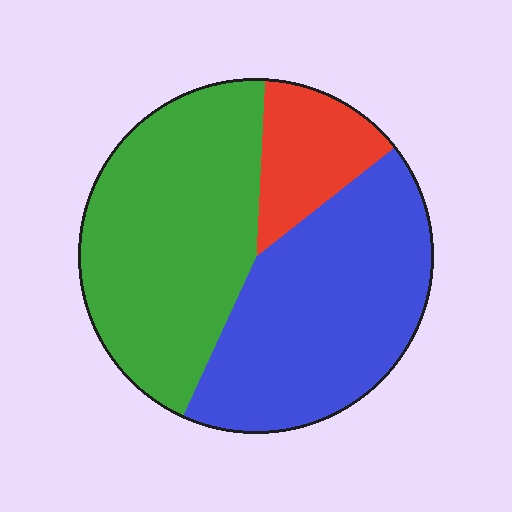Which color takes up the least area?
Red, at roughly 15%.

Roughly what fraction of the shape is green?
Green takes up between a third and a half of the shape.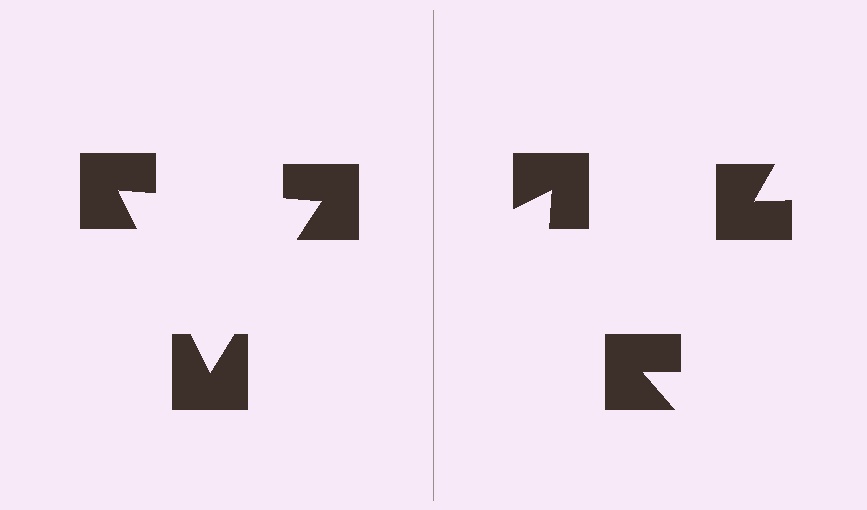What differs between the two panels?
The notched squares are positioned identically on both sides; only the wedge orientations differ. On the left they align to a triangle; on the right they are misaligned.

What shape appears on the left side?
An illusory triangle.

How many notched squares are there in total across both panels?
6 — 3 on each side.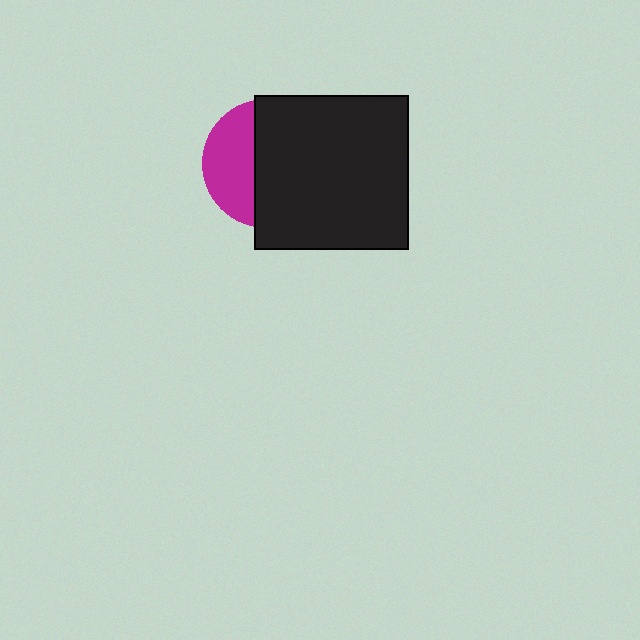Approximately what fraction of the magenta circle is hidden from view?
Roughly 63% of the magenta circle is hidden behind the black square.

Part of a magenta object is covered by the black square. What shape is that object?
It is a circle.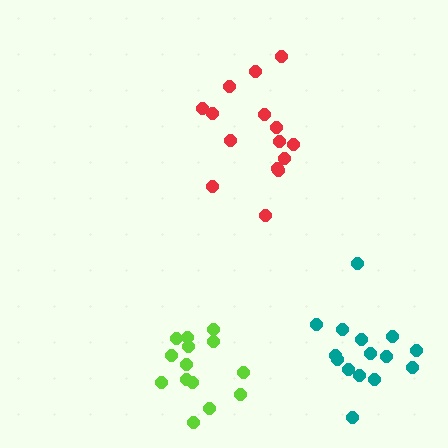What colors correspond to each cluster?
The clusters are colored: red, lime, teal.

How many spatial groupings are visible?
There are 3 spatial groupings.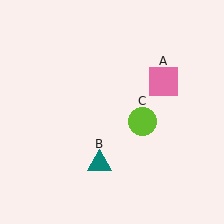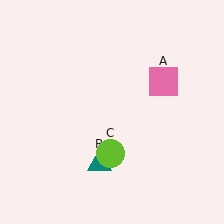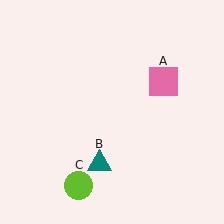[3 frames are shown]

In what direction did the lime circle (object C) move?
The lime circle (object C) moved down and to the left.